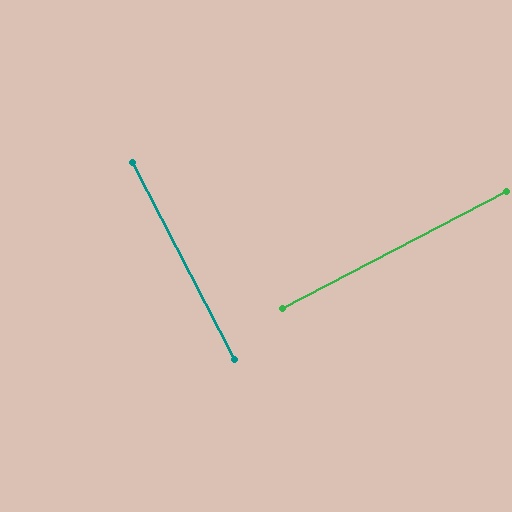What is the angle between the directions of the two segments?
Approximately 90 degrees.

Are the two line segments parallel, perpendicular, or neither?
Perpendicular — they meet at approximately 90°.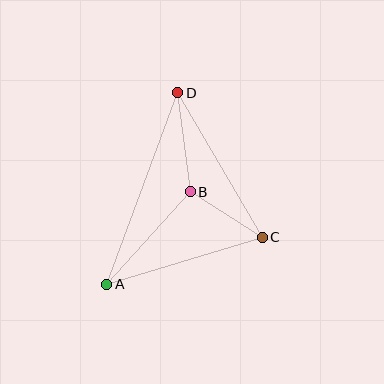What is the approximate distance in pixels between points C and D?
The distance between C and D is approximately 168 pixels.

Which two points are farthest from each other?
Points A and D are farthest from each other.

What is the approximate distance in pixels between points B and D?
The distance between B and D is approximately 100 pixels.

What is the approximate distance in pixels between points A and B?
The distance between A and B is approximately 125 pixels.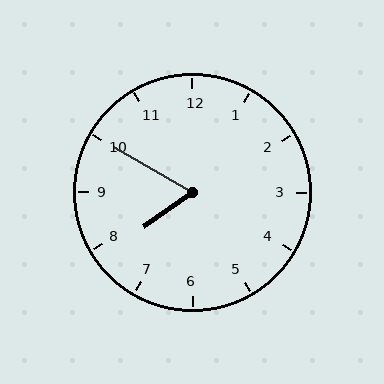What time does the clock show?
7:50.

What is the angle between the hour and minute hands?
Approximately 65 degrees.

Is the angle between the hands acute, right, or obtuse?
It is acute.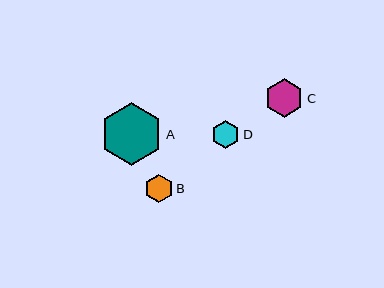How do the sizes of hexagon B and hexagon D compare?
Hexagon B and hexagon D are approximately the same size.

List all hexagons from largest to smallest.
From largest to smallest: A, C, B, D.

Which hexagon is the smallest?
Hexagon D is the smallest with a size of approximately 28 pixels.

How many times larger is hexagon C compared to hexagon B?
Hexagon C is approximately 1.4 times the size of hexagon B.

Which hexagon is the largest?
Hexagon A is the largest with a size of approximately 63 pixels.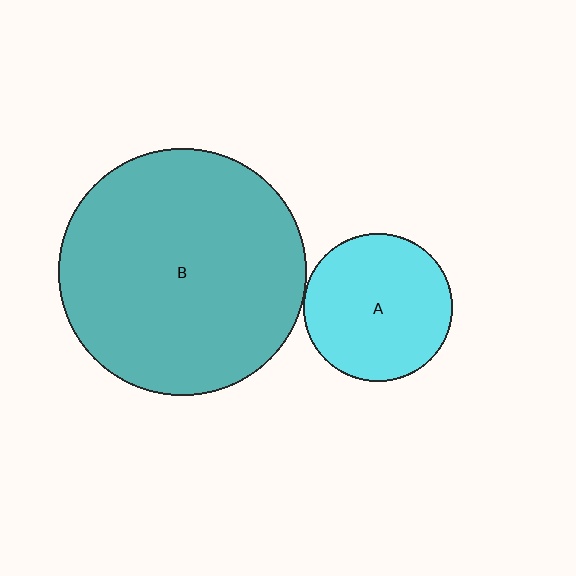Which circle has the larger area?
Circle B (teal).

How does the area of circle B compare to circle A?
Approximately 2.8 times.